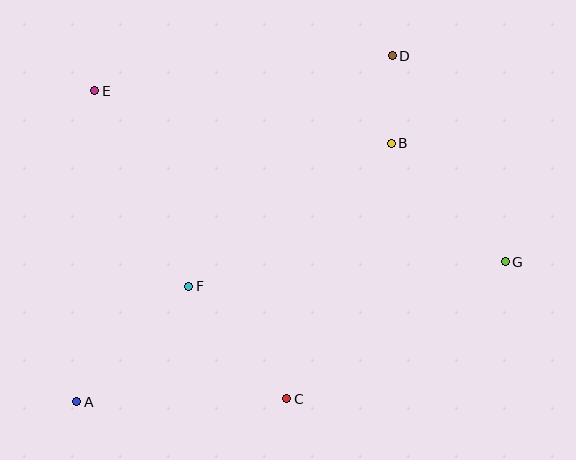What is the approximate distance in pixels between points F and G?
The distance between F and G is approximately 317 pixels.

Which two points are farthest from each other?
Points A and D are farthest from each other.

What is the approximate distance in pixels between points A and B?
The distance between A and B is approximately 407 pixels.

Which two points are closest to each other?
Points B and D are closest to each other.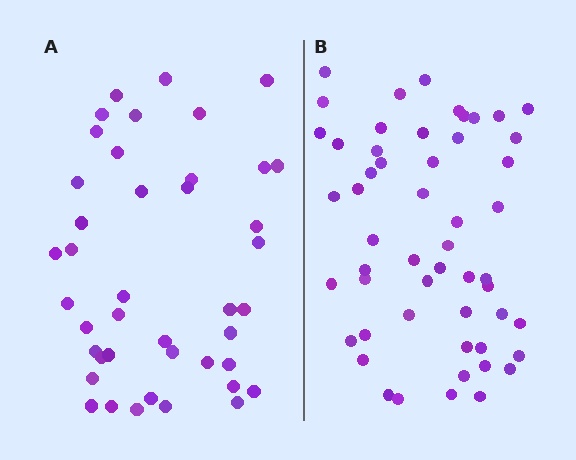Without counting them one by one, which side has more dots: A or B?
Region B (the right region) has more dots.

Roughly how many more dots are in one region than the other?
Region B has roughly 12 or so more dots than region A.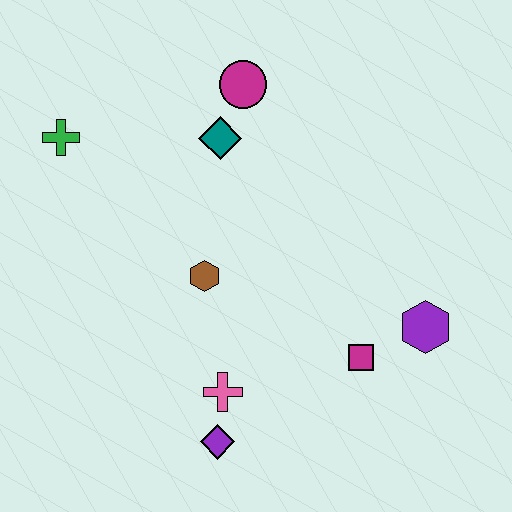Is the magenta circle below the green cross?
No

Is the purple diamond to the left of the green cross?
No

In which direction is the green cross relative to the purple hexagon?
The green cross is to the left of the purple hexagon.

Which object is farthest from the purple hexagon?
The green cross is farthest from the purple hexagon.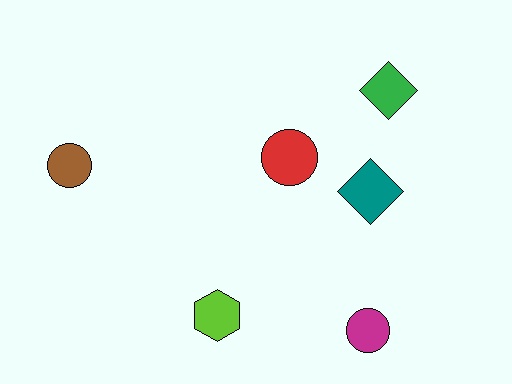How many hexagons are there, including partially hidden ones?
There is 1 hexagon.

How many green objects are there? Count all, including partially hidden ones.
There is 1 green object.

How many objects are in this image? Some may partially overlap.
There are 6 objects.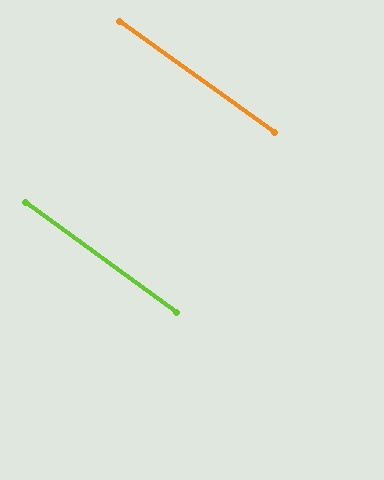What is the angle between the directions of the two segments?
Approximately 0 degrees.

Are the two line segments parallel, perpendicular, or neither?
Parallel — their directions differ by only 0.3°.